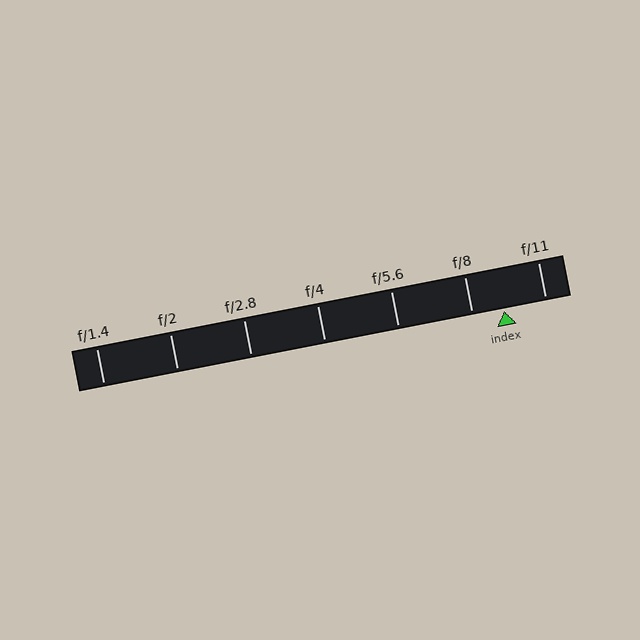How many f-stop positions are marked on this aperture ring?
There are 7 f-stop positions marked.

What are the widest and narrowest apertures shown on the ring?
The widest aperture shown is f/1.4 and the narrowest is f/11.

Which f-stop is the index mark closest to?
The index mark is closest to f/8.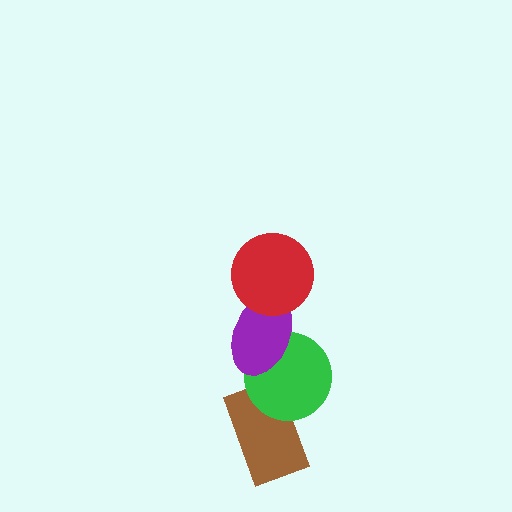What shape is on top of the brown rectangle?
The green circle is on top of the brown rectangle.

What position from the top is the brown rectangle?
The brown rectangle is 4th from the top.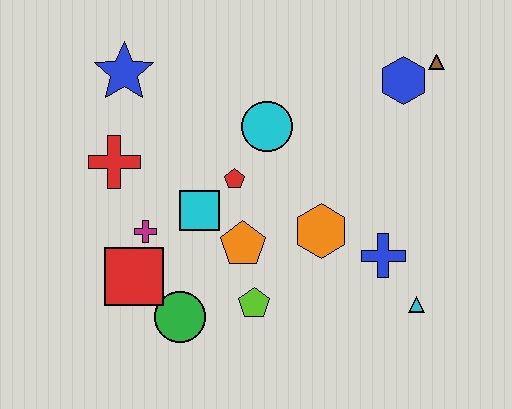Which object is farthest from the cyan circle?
The cyan triangle is farthest from the cyan circle.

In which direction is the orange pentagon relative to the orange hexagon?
The orange pentagon is to the left of the orange hexagon.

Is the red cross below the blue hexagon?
Yes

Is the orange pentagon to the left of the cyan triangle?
Yes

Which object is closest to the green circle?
The red square is closest to the green circle.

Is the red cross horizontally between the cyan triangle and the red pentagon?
No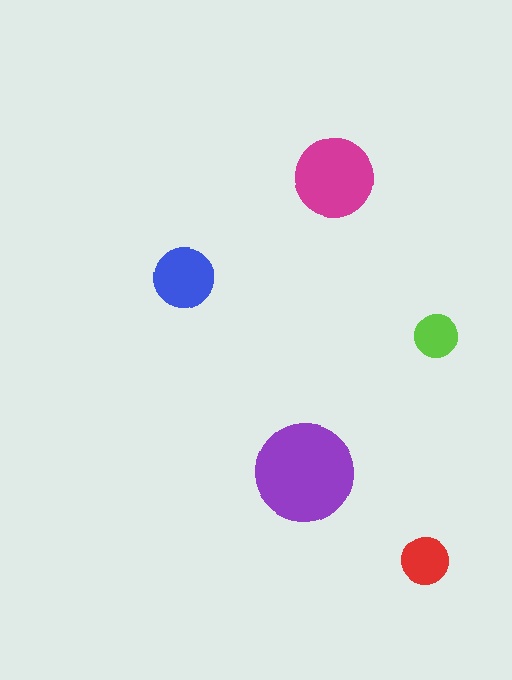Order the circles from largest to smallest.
the purple one, the magenta one, the blue one, the red one, the lime one.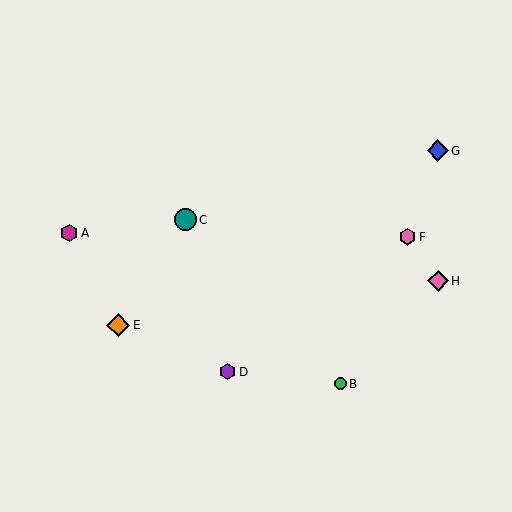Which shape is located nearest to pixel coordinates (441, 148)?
The blue diamond (labeled G) at (438, 151) is nearest to that location.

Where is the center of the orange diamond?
The center of the orange diamond is at (118, 325).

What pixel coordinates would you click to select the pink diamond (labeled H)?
Click at (438, 281) to select the pink diamond H.